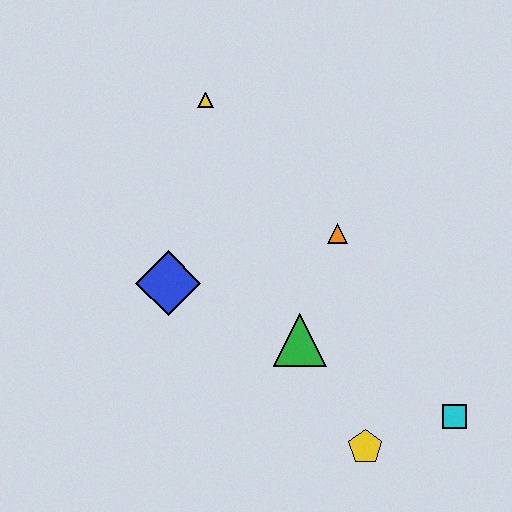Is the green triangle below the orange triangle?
Yes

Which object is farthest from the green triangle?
The yellow triangle is farthest from the green triangle.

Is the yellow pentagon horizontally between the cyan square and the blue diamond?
Yes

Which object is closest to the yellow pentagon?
The cyan square is closest to the yellow pentagon.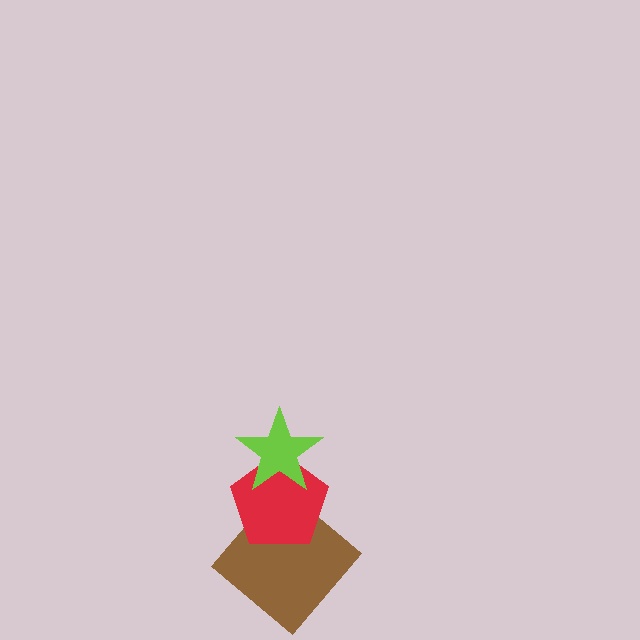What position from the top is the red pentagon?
The red pentagon is 2nd from the top.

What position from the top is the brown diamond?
The brown diamond is 3rd from the top.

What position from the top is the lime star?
The lime star is 1st from the top.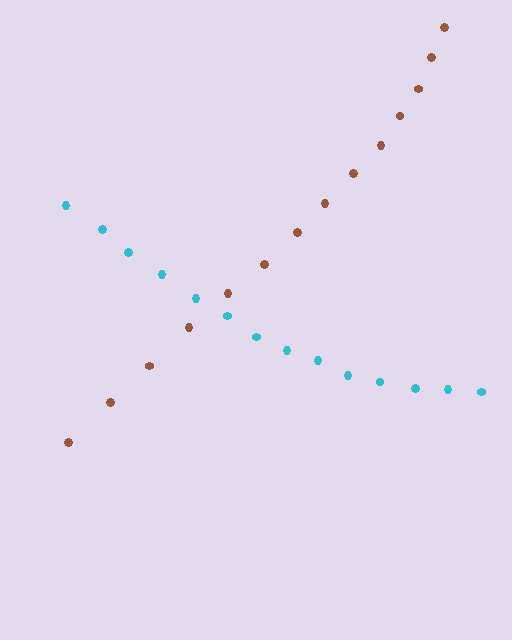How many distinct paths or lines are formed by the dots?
There are 2 distinct paths.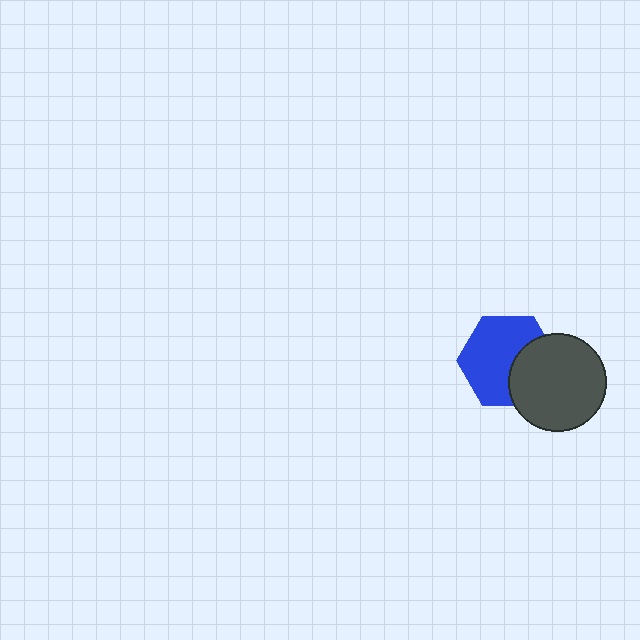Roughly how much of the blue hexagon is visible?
Most of it is visible (roughly 66%).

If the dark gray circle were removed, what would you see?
You would see the complete blue hexagon.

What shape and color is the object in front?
The object in front is a dark gray circle.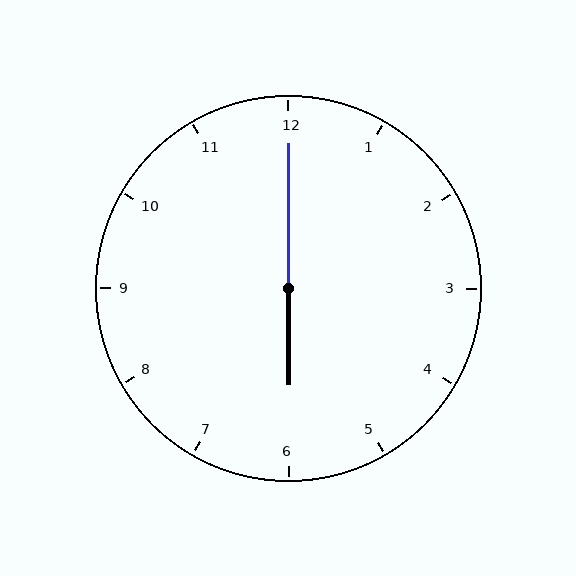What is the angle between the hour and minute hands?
Approximately 180 degrees.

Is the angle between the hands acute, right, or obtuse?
It is obtuse.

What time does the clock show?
6:00.